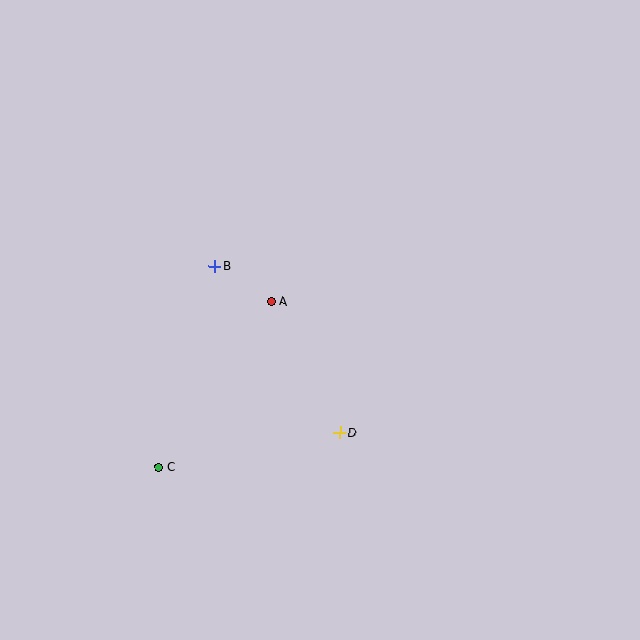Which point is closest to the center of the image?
Point A at (271, 301) is closest to the center.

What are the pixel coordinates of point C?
Point C is at (159, 467).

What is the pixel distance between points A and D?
The distance between A and D is 148 pixels.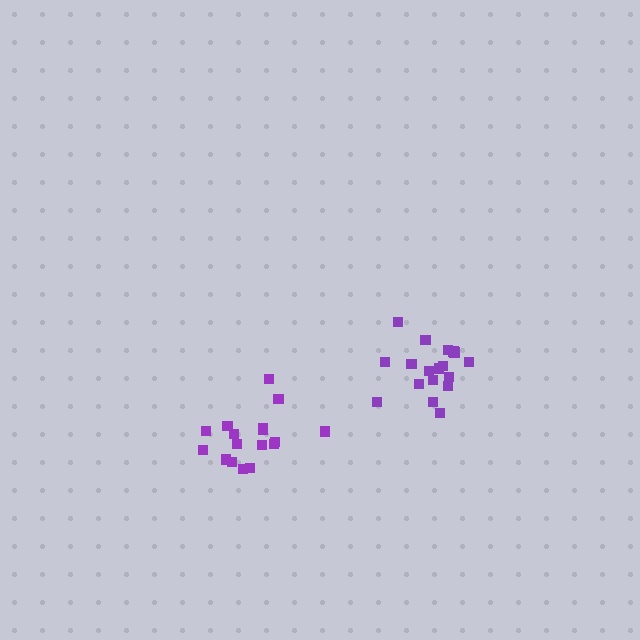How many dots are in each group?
Group 1: 18 dots, Group 2: 18 dots (36 total).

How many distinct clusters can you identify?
There are 2 distinct clusters.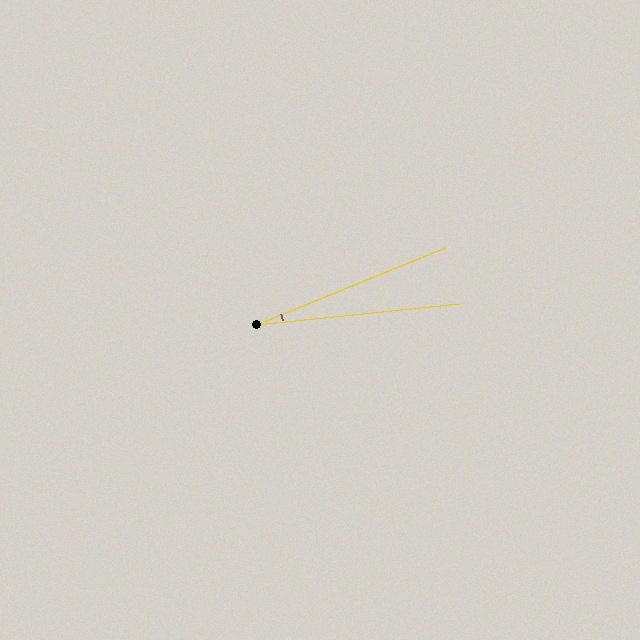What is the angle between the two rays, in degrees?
Approximately 16 degrees.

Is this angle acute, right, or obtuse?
It is acute.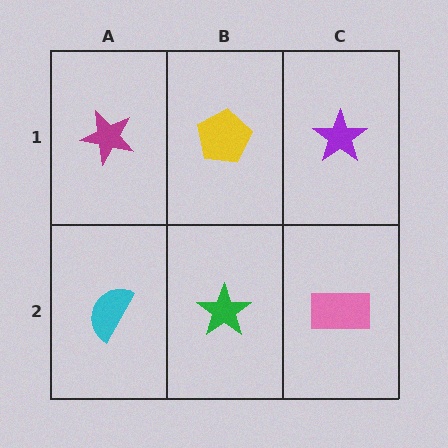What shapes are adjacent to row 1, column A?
A cyan semicircle (row 2, column A), a yellow pentagon (row 1, column B).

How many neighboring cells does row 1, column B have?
3.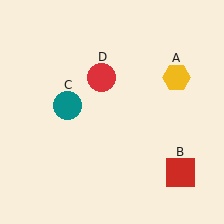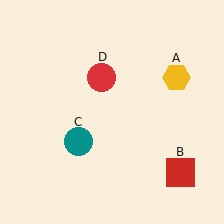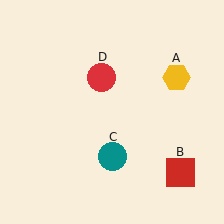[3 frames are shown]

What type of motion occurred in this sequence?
The teal circle (object C) rotated counterclockwise around the center of the scene.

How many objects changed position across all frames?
1 object changed position: teal circle (object C).